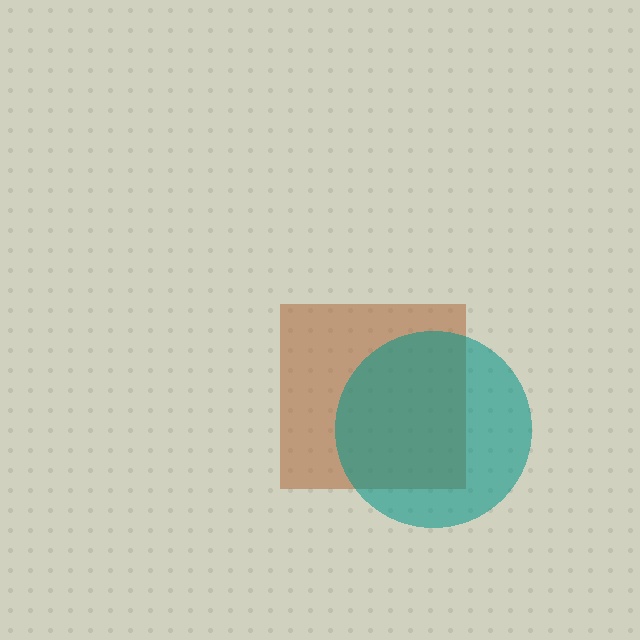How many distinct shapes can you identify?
There are 2 distinct shapes: a brown square, a teal circle.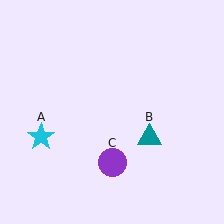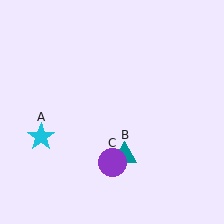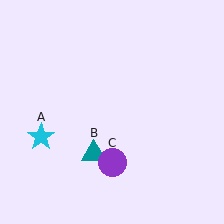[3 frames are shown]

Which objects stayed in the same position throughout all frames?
Cyan star (object A) and purple circle (object C) remained stationary.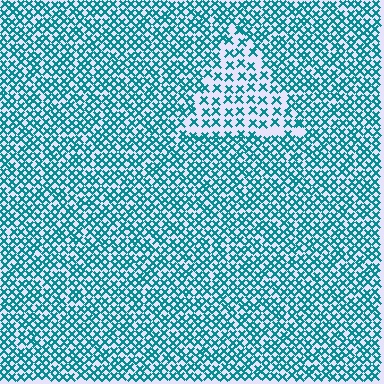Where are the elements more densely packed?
The elements are more densely packed outside the triangle boundary.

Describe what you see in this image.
The image contains small teal elements arranged at two different densities. A triangle-shaped region is visible where the elements are less densely packed than the surrounding area.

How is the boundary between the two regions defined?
The boundary is defined by a change in element density (approximately 1.9x ratio). All elements are the same color, size, and shape.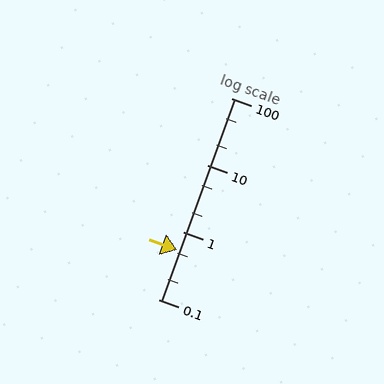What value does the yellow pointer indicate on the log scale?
The pointer indicates approximately 0.54.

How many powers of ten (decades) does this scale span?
The scale spans 3 decades, from 0.1 to 100.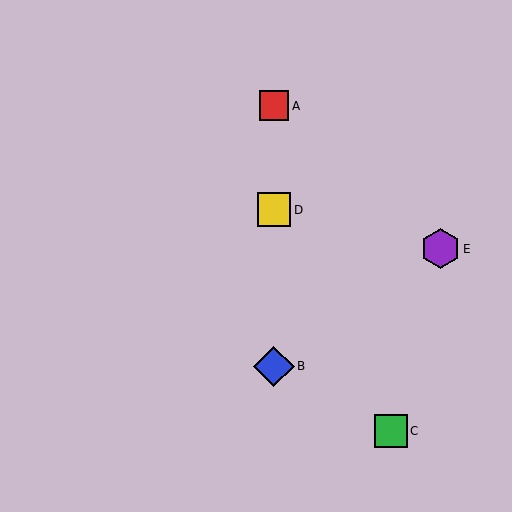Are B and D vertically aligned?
Yes, both are at x≈274.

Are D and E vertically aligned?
No, D is at x≈274 and E is at x≈440.